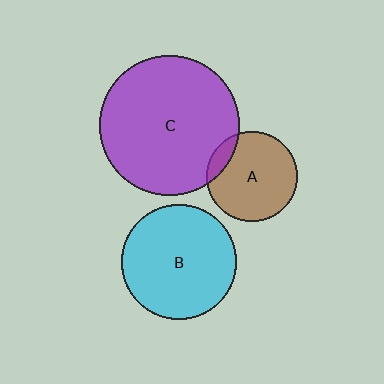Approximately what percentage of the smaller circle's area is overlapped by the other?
Approximately 10%.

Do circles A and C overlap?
Yes.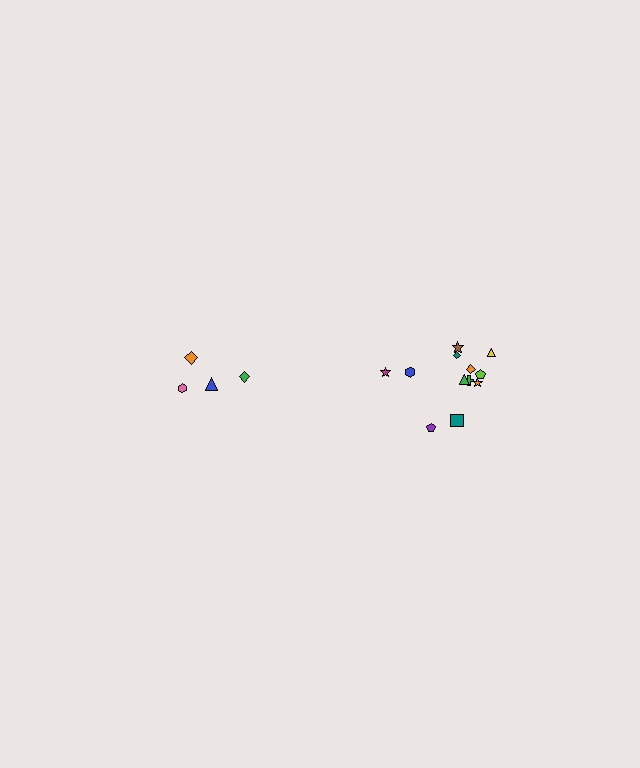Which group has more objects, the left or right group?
The right group.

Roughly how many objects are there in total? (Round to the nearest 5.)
Roughly 15 objects in total.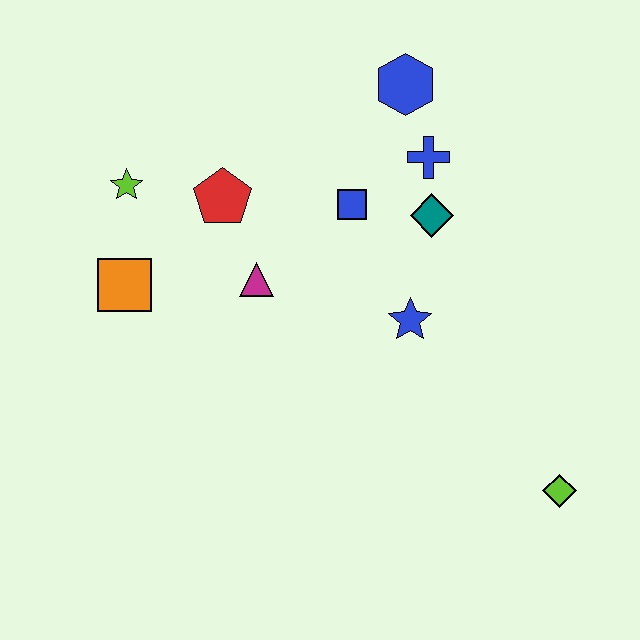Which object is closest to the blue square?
The teal diamond is closest to the blue square.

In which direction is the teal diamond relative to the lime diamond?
The teal diamond is above the lime diamond.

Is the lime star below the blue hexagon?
Yes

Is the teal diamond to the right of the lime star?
Yes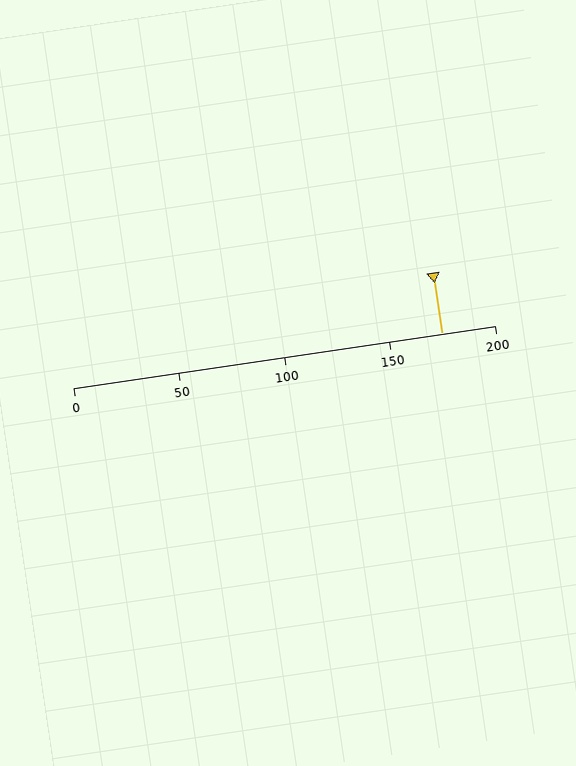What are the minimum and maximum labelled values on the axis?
The axis runs from 0 to 200.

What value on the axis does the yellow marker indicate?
The marker indicates approximately 175.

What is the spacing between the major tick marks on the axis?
The major ticks are spaced 50 apart.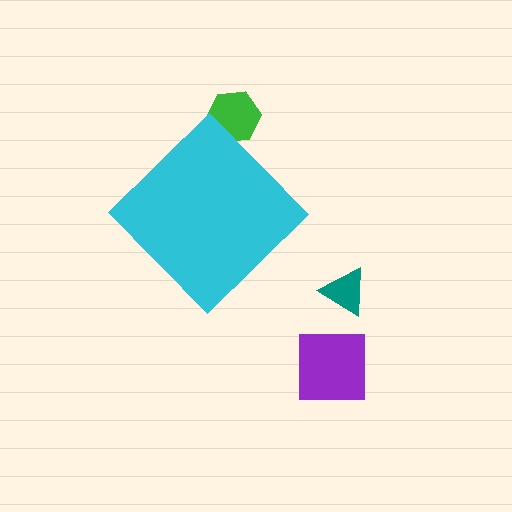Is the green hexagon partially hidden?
Yes, the green hexagon is partially hidden behind the cyan diamond.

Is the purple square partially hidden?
No, the purple square is fully visible.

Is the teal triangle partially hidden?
No, the teal triangle is fully visible.